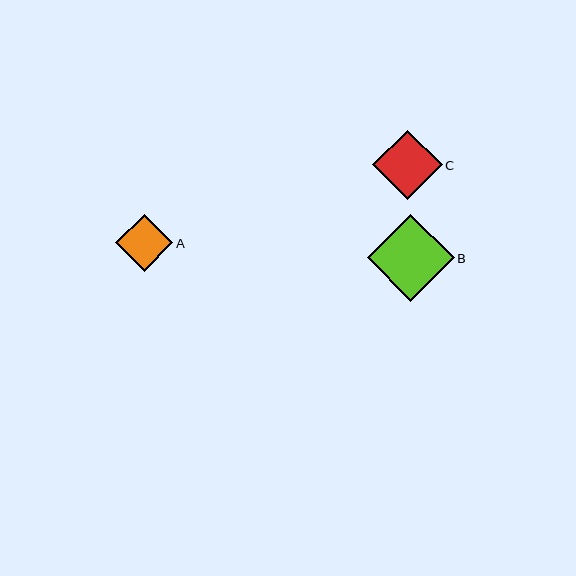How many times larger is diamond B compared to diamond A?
Diamond B is approximately 1.5 times the size of diamond A.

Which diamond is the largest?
Diamond B is the largest with a size of approximately 86 pixels.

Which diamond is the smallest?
Diamond A is the smallest with a size of approximately 57 pixels.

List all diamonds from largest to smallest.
From largest to smallest: B, C, A.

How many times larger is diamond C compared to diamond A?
Diamond C is approximately 1.2 times the size of diamond A.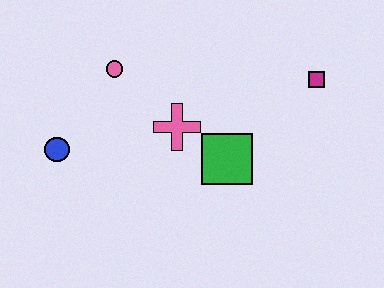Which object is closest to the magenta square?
The green square is closest to the magenta square.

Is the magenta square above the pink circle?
No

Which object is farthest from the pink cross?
The magenta square is farthest from the pink cross.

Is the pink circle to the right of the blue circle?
Yes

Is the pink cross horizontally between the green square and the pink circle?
Yes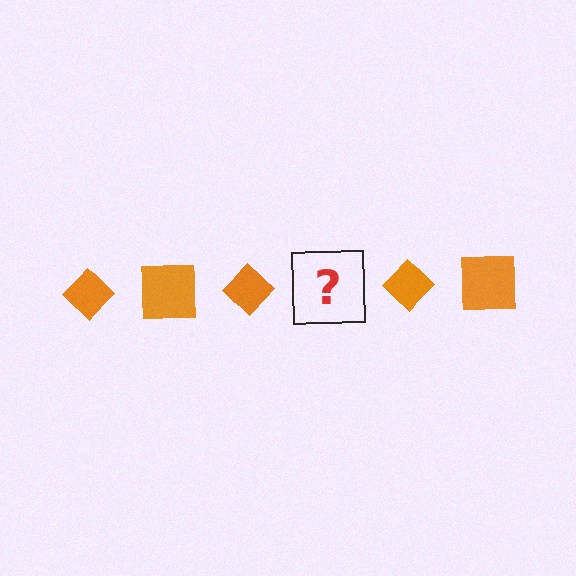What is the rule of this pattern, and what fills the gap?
The rule is that the pattern cycles through diamond, square shapes in orange. The gap should be filled with an orange square.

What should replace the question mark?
The question mark should be replaced with an orange square.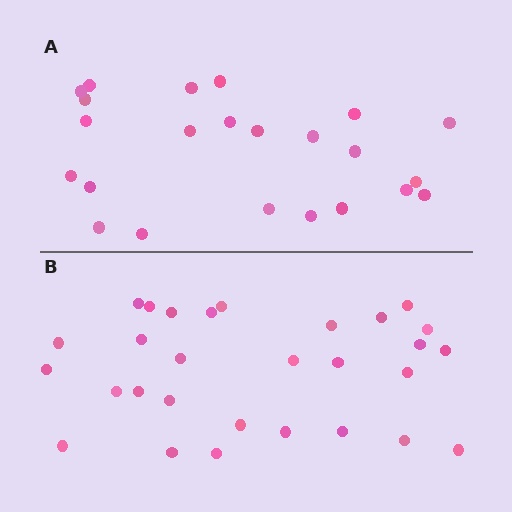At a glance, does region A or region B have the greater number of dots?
Region B (the bottom region) has more dots.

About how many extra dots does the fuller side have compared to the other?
Region B has about 6 more dots than region A.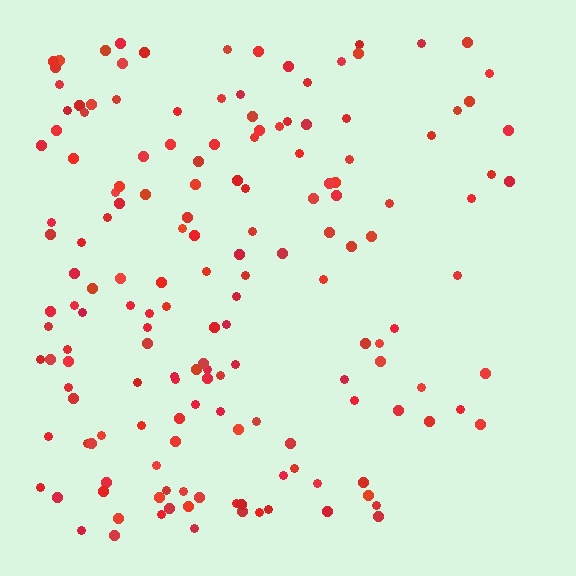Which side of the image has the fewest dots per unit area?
The right.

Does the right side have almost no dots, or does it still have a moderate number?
Still a moderate number, just noticeably fewer than the left.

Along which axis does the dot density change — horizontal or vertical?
Horizontal.